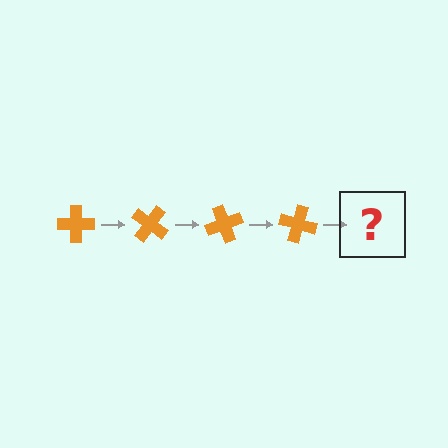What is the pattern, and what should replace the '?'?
The pattern is that the cross rotates 35 degrees each step. The '?' should be an orange cross rotated 140 degrees.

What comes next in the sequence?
The next element should be an orange cross rotated 140 degrees.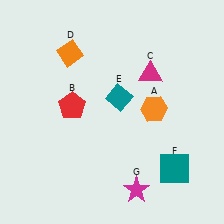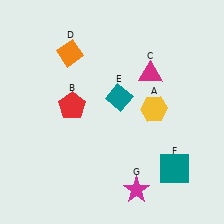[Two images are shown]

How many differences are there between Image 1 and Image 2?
There is 1 difference between the two images.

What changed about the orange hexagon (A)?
In Image 1, A is orange. In Image 2, it changed to yellow.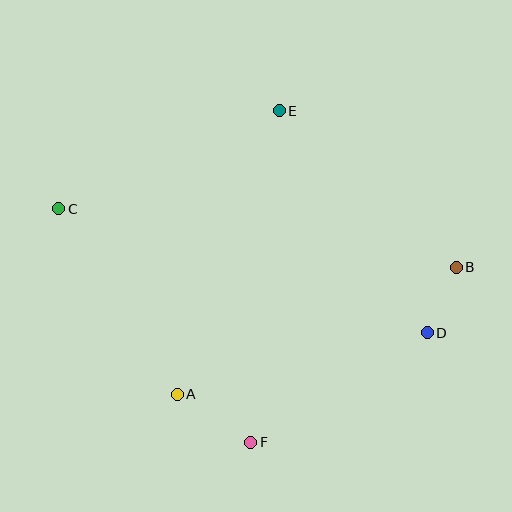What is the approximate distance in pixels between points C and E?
The distance between C and E is approximately 241 pixels.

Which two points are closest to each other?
Points B and D are closest to each other.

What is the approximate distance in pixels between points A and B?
The distance between A and B is approximately 307 pixels.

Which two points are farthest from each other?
Points B and C are farthest from each other.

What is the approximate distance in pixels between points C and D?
The distance between C and D is approximately 389 pixels.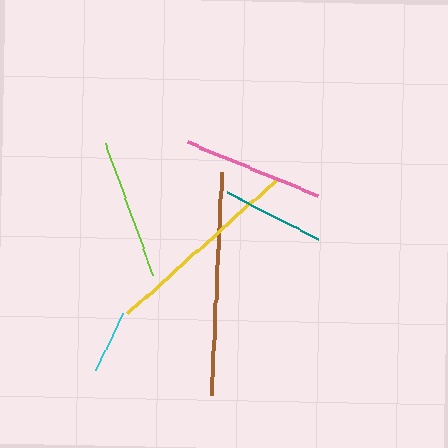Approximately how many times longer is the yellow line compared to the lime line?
The yellow line is approximately 1.4 times the length of the lime line.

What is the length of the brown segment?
The brown segment is approximately 223 pixels long.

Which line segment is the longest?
The brown line is the longest at approximately 223 pixels.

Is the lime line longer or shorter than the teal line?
The lime line is longer than the teal line.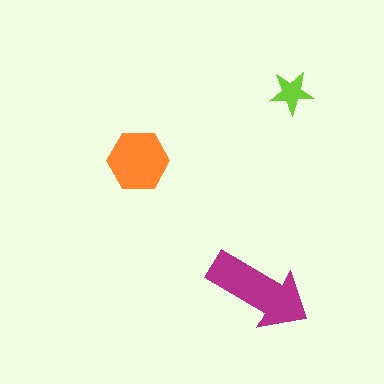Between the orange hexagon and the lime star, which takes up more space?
The orange hexagon.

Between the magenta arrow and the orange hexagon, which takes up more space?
The magenta arrow.